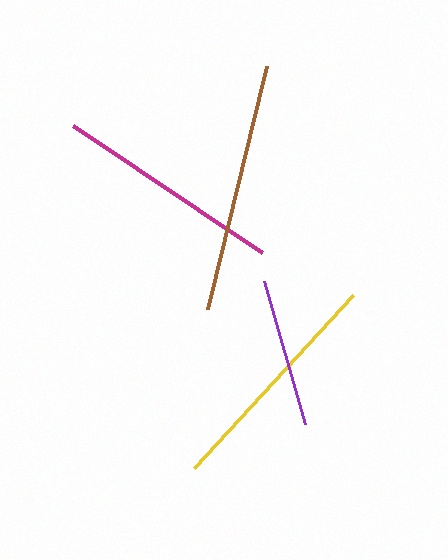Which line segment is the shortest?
The purple line is the shortest at approximately 149 pixels.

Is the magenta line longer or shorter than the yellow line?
The yellow line is longer than the magenta line.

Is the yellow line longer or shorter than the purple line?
The yellow line is longer than the purple line.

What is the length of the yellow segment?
The yellow segment is approximately 235 pixels long.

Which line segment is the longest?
The brown line is the longest at approximately 251 pixels.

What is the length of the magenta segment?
The magenta segment is approximately 228 pixels long.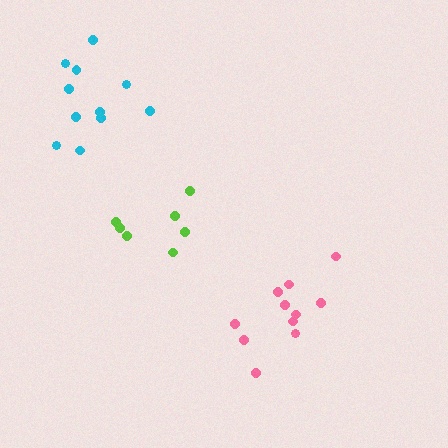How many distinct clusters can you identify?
There are 3 distinct clusters.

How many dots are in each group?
Group 1: 7 dots, Group 2: 11 dots, Group 3: 11 dots (29 total).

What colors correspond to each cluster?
The clusters are colored: lime, pink, cyan.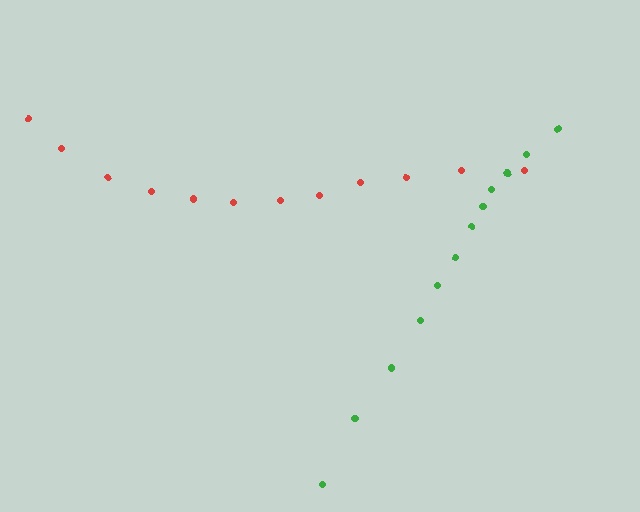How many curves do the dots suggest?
There are 2 distinct paths.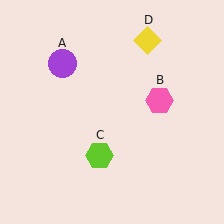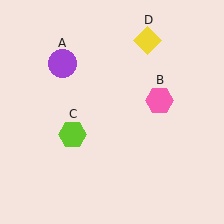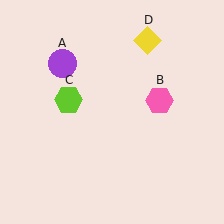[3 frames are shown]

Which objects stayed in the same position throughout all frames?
Purple circle (object A) and pink hexagon (object B) and yellow diamond (object D) remained stationary.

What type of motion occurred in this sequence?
The lime hexagon (object C) rotated clockwise around the center of the scene.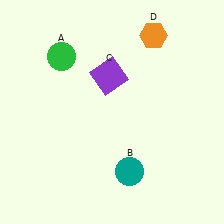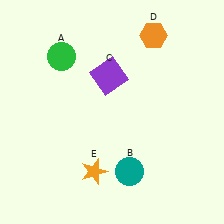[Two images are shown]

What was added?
An orange star (E) was added in Image 2.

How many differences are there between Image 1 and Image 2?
There is 1 difference between the two images.